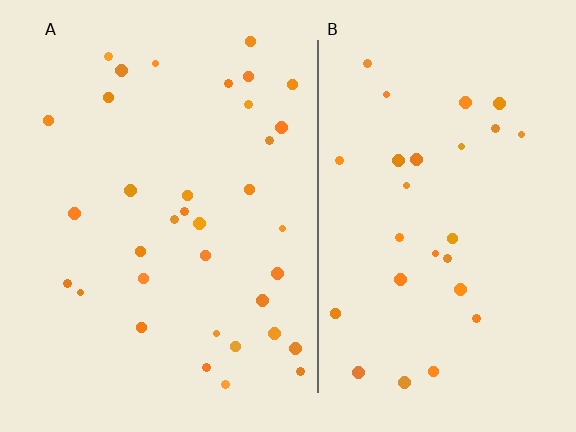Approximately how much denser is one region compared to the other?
Approximately 1.2× — region A over region B.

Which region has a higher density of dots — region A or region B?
A (the left).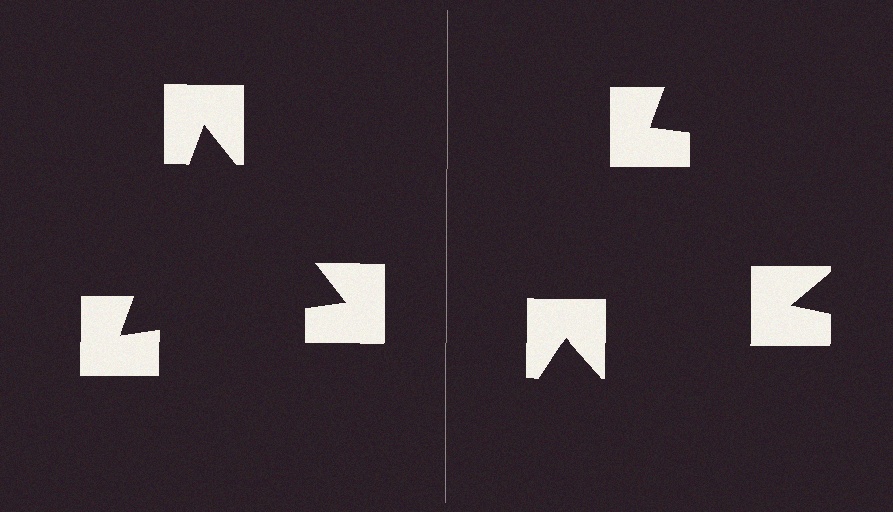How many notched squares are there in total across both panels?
6 — 3 on each side.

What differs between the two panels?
The notched squares are positioned identically on both sides; only the wedge orientations differ. On the left they align to a triangle; on the right they are misaligned.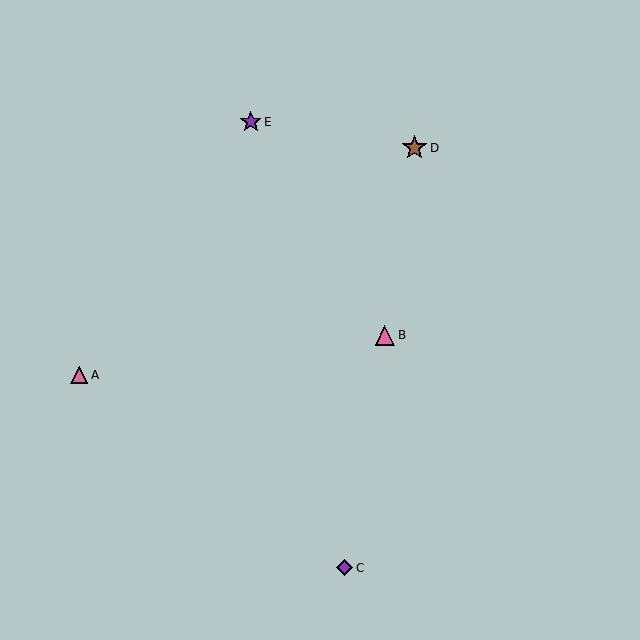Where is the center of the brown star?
The center of the brown star is at (414, 148).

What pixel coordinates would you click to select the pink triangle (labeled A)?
Click at (79, 375) to select the pink triangle A.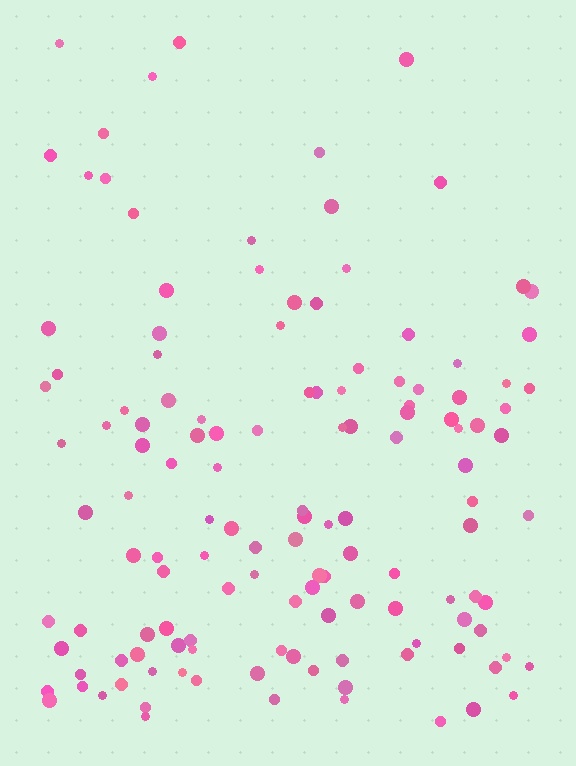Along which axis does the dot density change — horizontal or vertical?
Vertical.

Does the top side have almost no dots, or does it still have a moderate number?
Still a moderate number, just noticeably fewer than the bottom.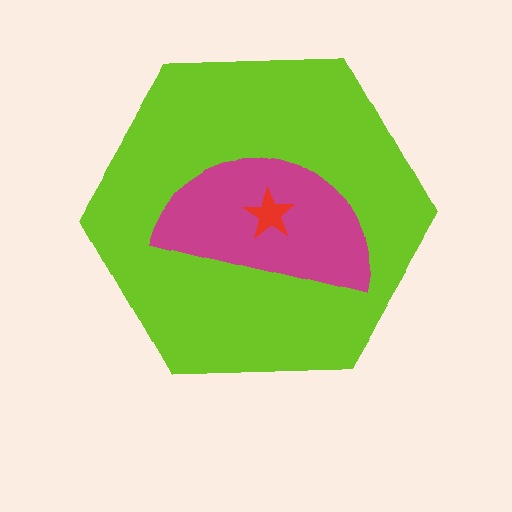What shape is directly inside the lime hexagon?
The magenta semicircle.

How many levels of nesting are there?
3.